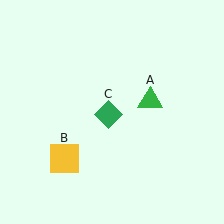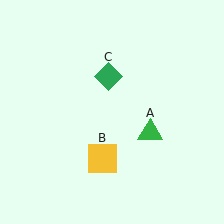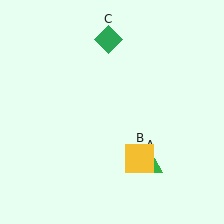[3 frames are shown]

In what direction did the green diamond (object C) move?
The green diamond (object C) moved up.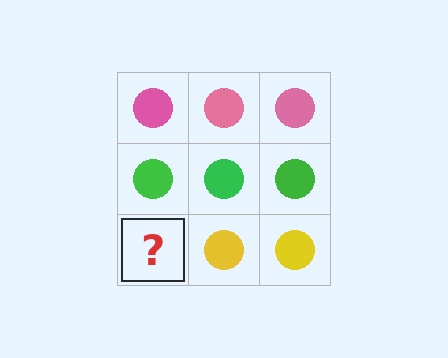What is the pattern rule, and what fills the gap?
The rule is that each row has a consistent color. The gap should be filled with a yellow circle.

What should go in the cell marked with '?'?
The missing cell should contain a yellow circle.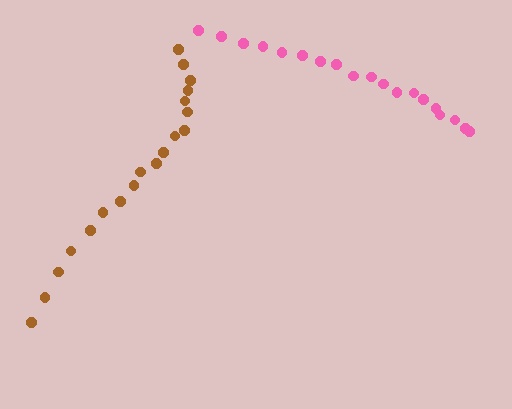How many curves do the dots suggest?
There are 2 distinct paths.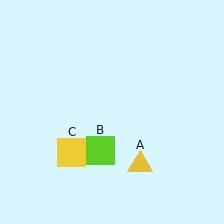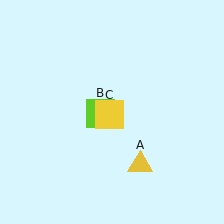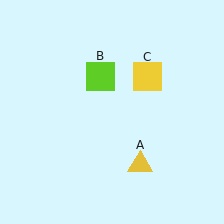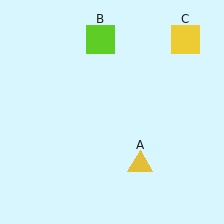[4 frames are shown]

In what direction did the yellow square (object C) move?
The yellow square (object C) moved up and to the right.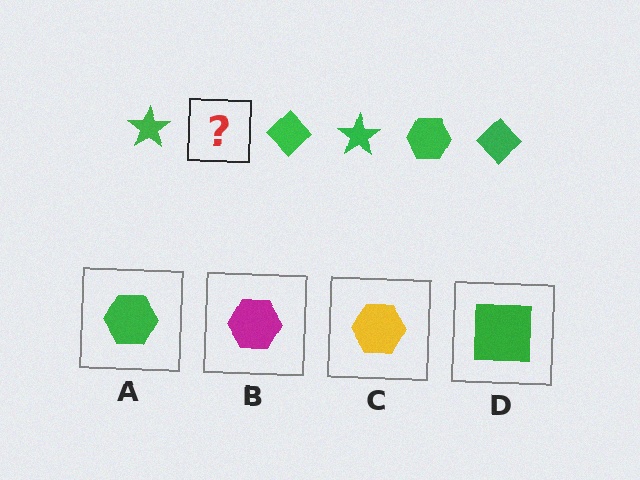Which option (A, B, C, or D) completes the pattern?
A.